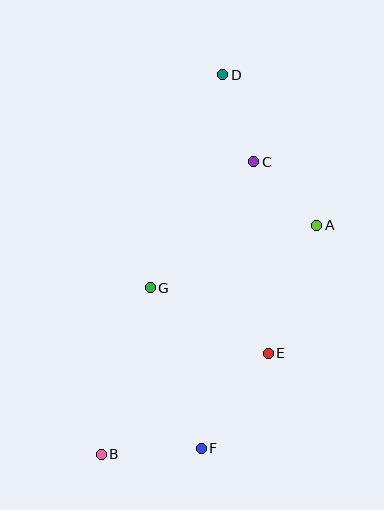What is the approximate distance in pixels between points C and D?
The distance between C and D is approximately 93 pixels.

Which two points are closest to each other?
Points A and C are closest to each other.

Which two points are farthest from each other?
Points B and D are farthest from each other.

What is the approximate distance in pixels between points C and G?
The distance between C and G is approximately 163 pixels.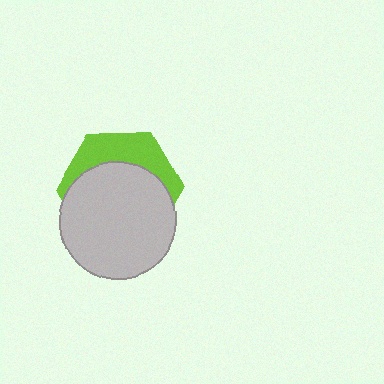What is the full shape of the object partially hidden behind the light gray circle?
The partially hidden object is a lime hexagon.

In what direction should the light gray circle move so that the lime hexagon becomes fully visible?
The light gray circle should move down. That is the shortest direction to clear the overlap and leave the lime hexagon fully visible.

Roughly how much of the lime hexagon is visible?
A small part of it is visible (roughly 34%).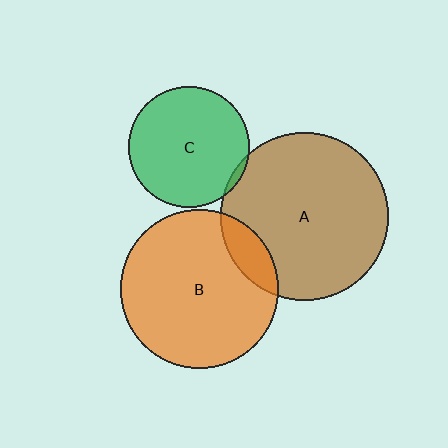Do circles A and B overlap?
Yes.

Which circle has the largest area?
Circle A (brown).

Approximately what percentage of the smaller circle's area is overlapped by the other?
Approximately 15%.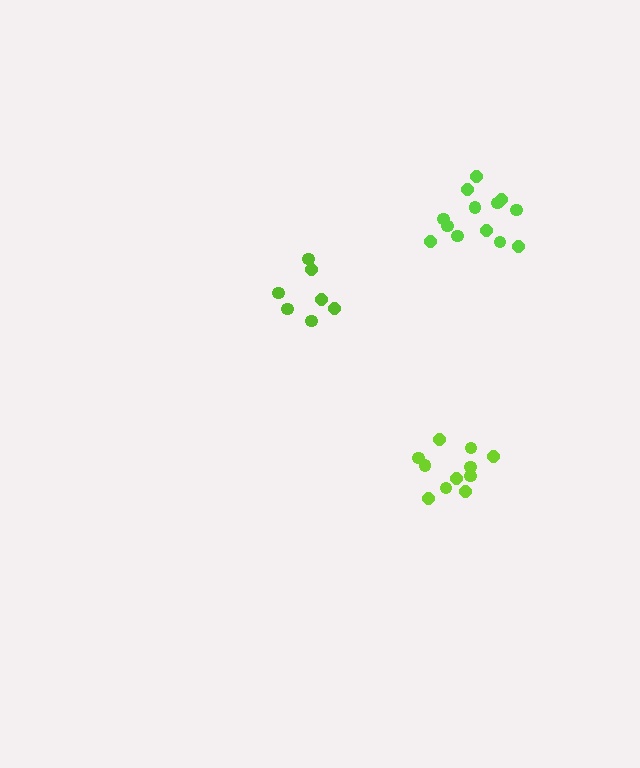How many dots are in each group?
Group 1: 13 dots, Group 2: 7 dots, Group 3: 11 dots (31 total).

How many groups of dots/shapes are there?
There are 3 groups.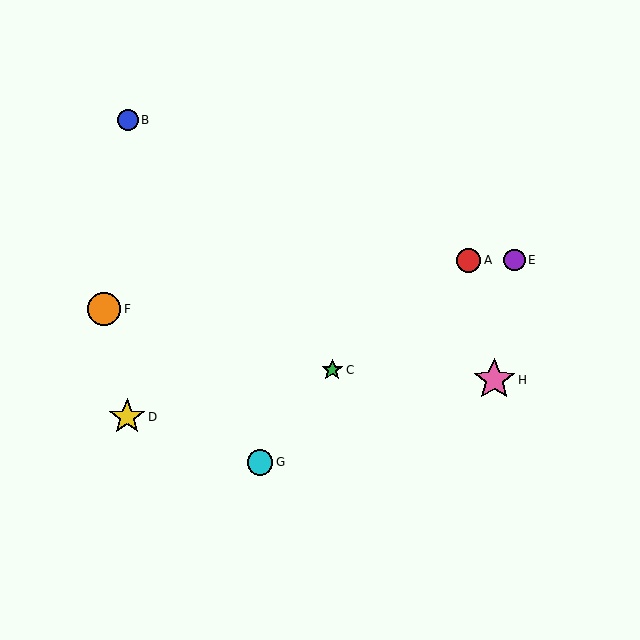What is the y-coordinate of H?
Object H is at y≈380.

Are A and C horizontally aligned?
No, A is at y≈260 and C is at y≈370.